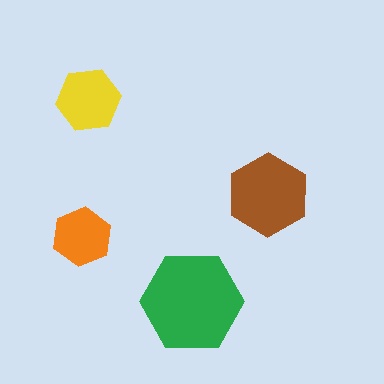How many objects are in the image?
There are 4 objects in the image.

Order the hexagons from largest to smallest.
the green one, the brown one, the yellow one, the orange one.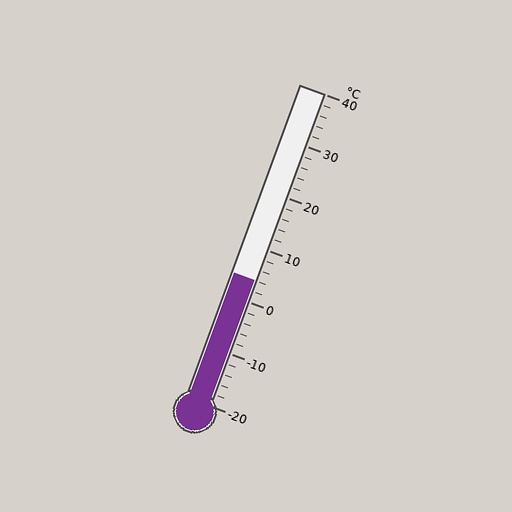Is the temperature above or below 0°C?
The temperature is above 0°C.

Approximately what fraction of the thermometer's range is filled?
The thermometer is filled to approximately 40% of its range.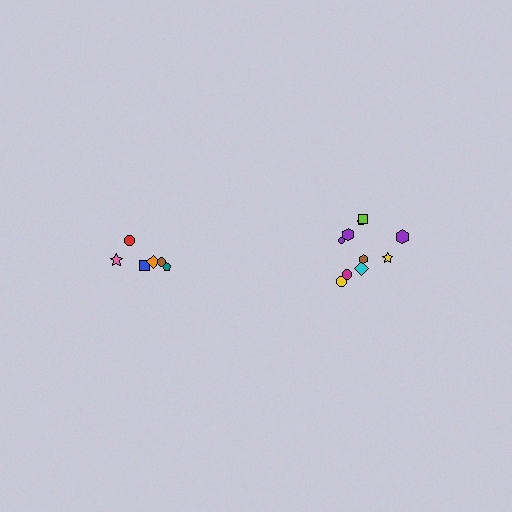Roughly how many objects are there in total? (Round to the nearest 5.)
Roughly 15 objects in total.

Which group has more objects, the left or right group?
The right group.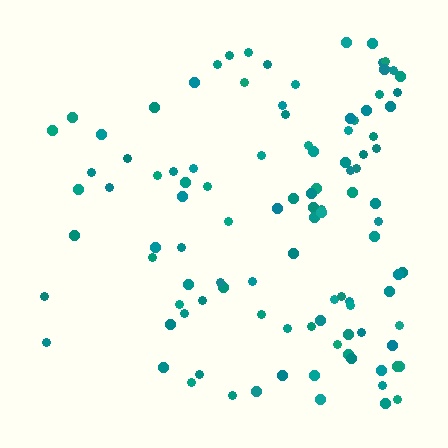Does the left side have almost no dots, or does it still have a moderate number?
Still a moderate number, just noticeably fewer than the right.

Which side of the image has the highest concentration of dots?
The right.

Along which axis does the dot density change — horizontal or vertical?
Horizontal.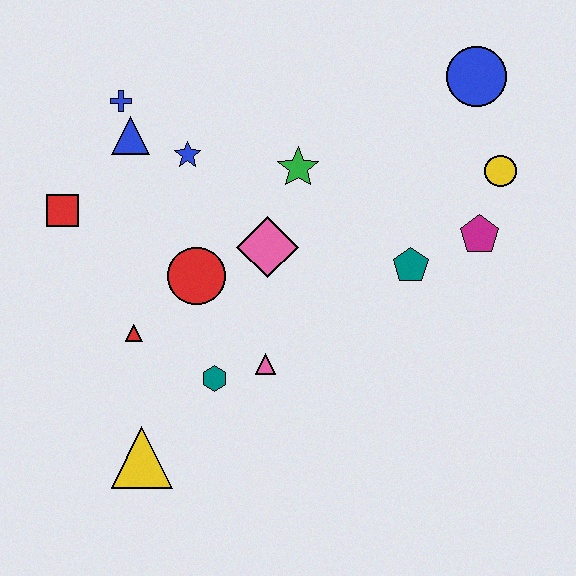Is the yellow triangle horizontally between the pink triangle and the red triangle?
Yes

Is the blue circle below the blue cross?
No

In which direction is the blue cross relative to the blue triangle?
The blue cross is above the blue triangle.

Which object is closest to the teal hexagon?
The pink triangle is closest to the teal hexagon.